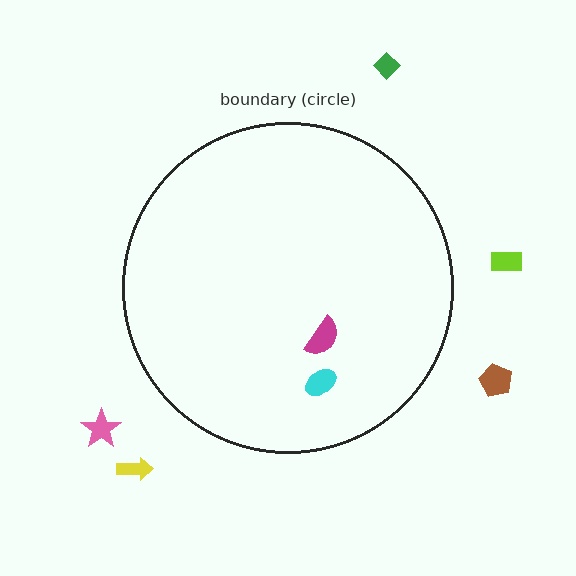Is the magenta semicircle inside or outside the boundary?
Inside.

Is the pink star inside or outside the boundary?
Outside.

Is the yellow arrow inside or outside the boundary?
Outside.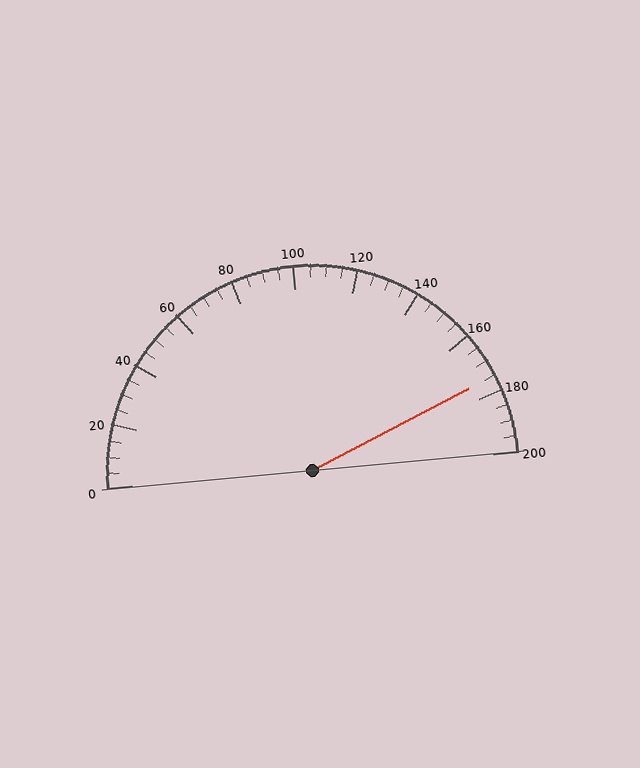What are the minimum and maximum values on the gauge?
The gauge ranges from 0 to 200.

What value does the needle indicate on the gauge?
The needle indicates approximately 175.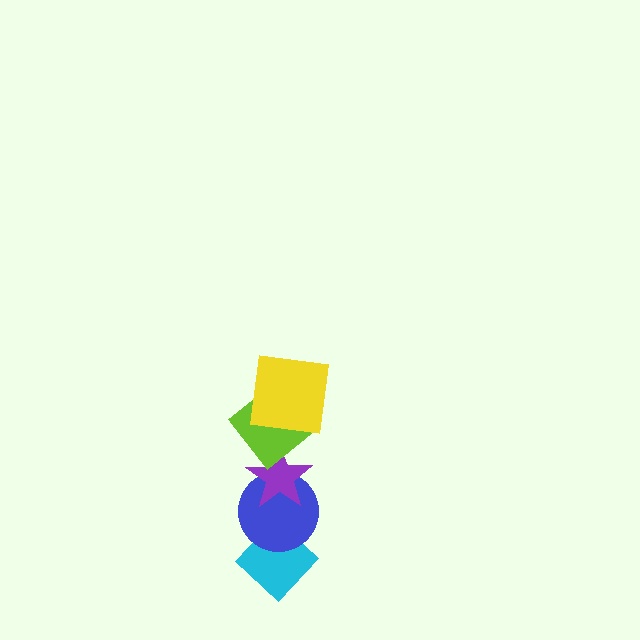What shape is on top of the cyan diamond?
The blue circle is on top of the cyan diamond.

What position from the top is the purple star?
The purple star is 3rd from the top.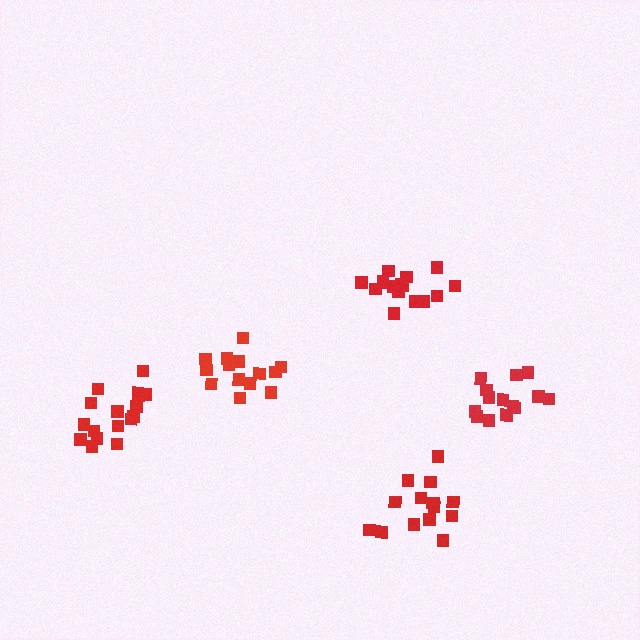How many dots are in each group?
Group 1: 15 dots, Group 2: 14 dots, Group 3: 15 dots, Group 4: 14 dots, Group 5: 17 dots (75 total).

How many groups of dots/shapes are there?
There are 5 groups.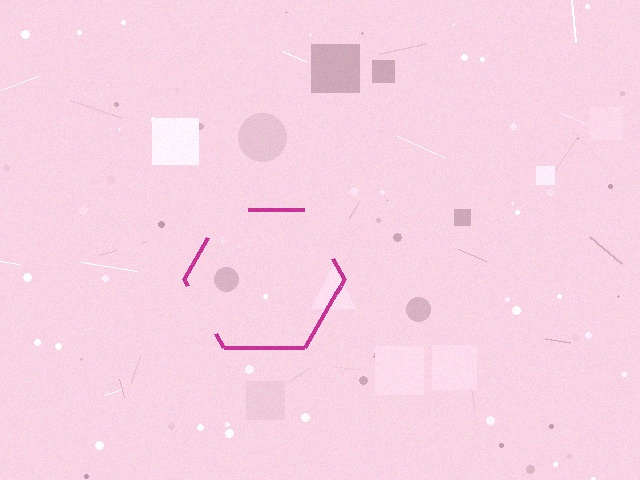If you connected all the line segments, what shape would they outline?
They would outline a hexagon.